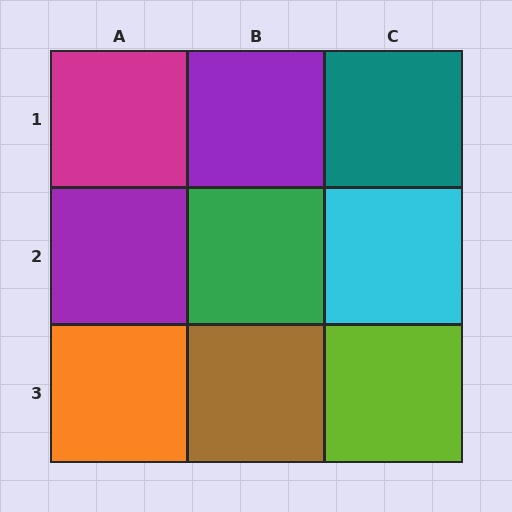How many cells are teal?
1 cell is teal.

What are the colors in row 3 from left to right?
Orange, brown, lime.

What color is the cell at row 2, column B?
Green.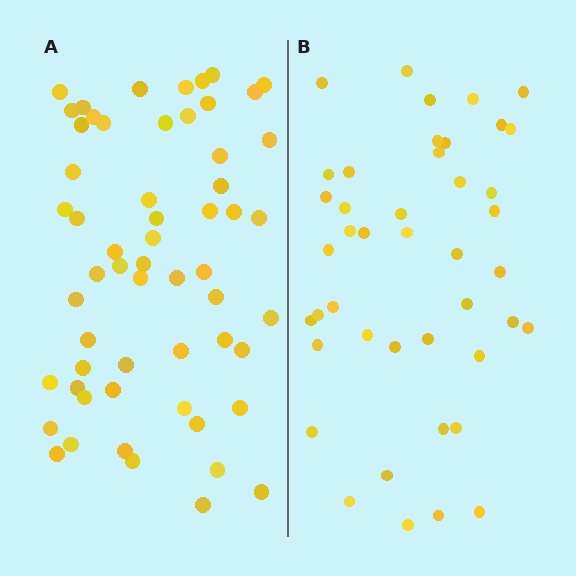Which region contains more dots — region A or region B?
Region A (the left region) has more dots.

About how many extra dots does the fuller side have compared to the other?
Region A has approximately 15 more dots than region B.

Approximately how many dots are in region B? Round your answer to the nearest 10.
About 40 dots. (The exact count is 43, which rounds to 40.)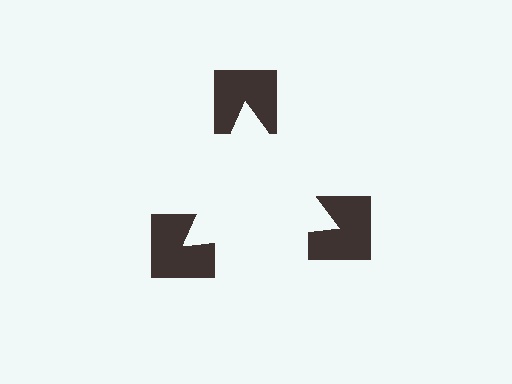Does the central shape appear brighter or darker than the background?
It typically appears slightly brighter than the background, even though no actual brightness change is drawn.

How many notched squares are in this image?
There are 3 — one at each vertex of the illusory triangle.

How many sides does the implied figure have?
3 sides.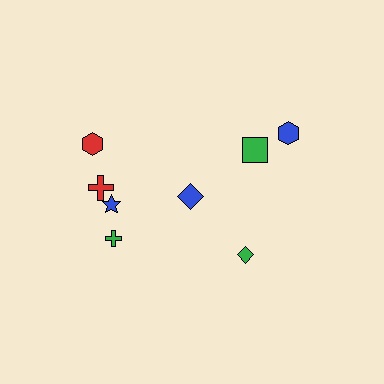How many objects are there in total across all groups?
There are 8 objects.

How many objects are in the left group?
There are 5 objects.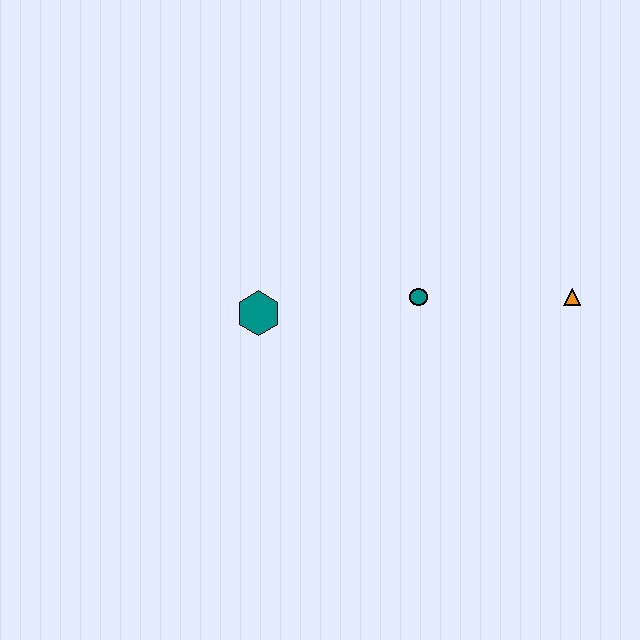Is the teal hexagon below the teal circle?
Yes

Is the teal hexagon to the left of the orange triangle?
Yes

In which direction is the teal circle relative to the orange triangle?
The teal circle is to the left of the orange triangle.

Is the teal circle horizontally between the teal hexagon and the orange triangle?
Yes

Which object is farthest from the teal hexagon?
The orange triangle is farthest from the teal hexagon.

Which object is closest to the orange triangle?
The teal circle is closest to the orange triangle.